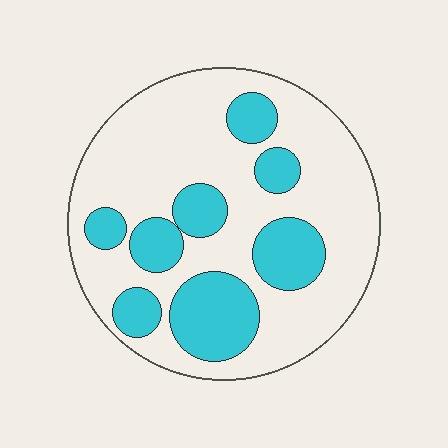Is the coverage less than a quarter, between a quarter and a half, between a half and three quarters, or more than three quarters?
Between a quarter and a half.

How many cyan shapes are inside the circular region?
8.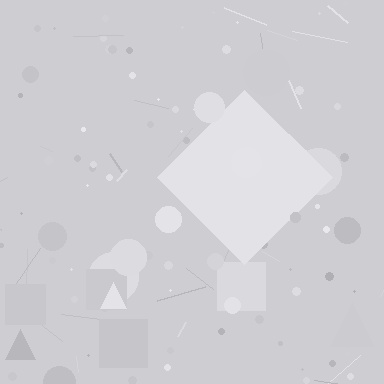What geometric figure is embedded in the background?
A diamond is embedded in the background.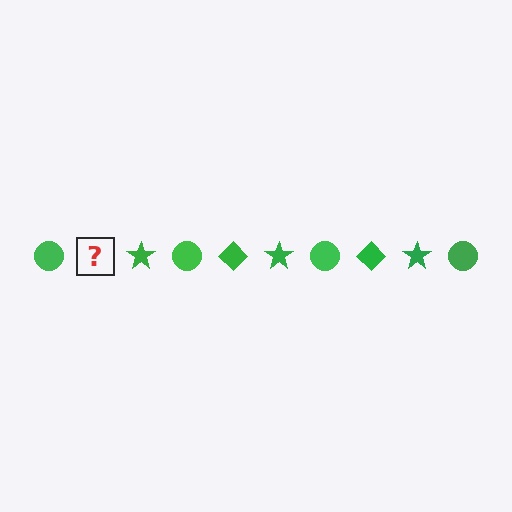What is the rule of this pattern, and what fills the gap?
The rule is that the pattern cycles through circle, diamond, star shapes in green. The gap should be filled with a green diamond.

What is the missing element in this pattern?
The missing element is a green diamond.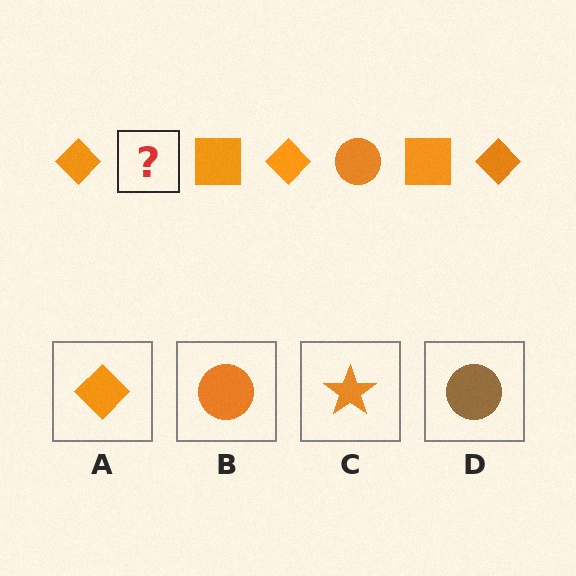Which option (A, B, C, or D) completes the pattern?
B.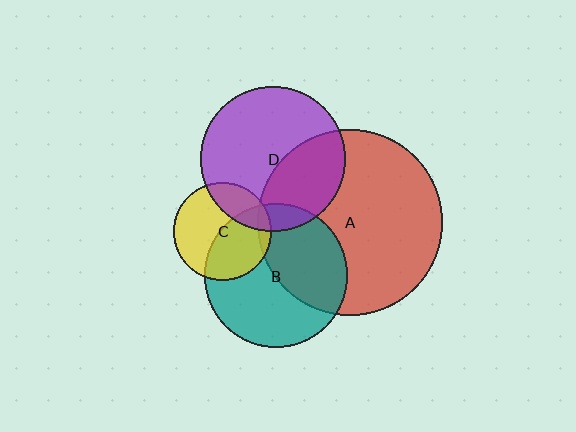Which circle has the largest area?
Circle A (red).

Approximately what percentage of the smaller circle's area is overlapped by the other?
Approximately 25%.